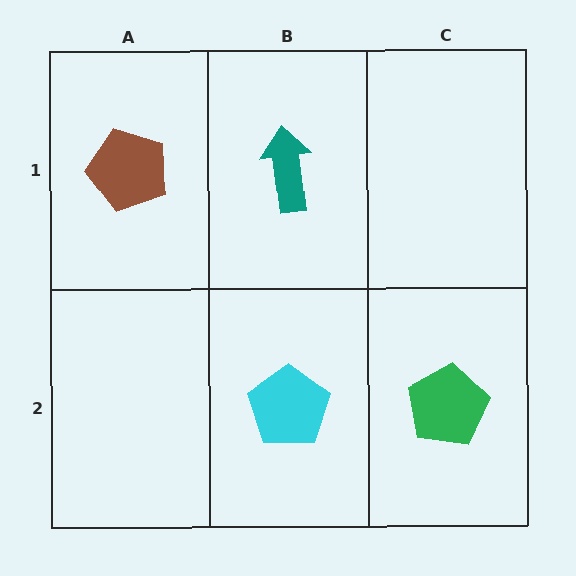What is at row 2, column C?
A green pentagon.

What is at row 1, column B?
A teal arrow.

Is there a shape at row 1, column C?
No, that cell is empty.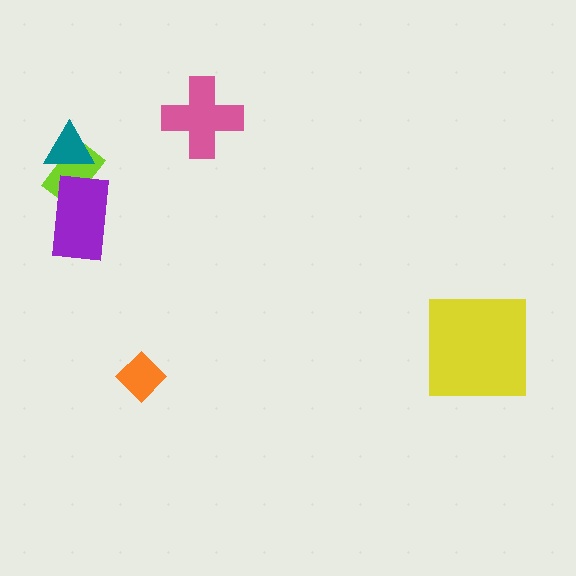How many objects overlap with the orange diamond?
0 objects overlap with the orange diamond.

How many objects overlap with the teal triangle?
1 object overlaps with the teal triangle.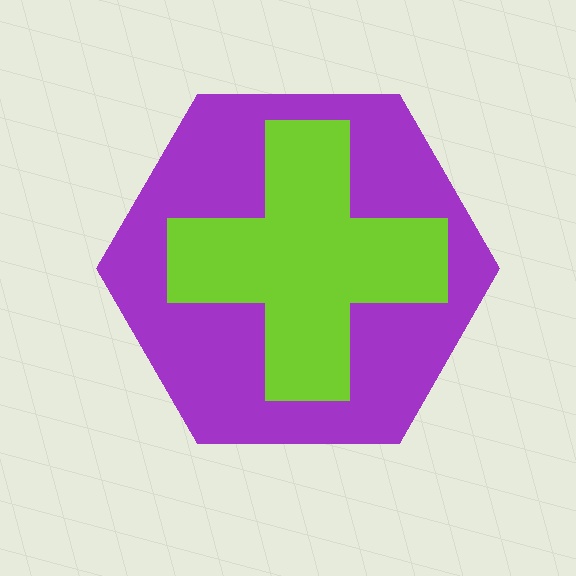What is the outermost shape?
The purple hexagon.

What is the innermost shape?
The lime cross.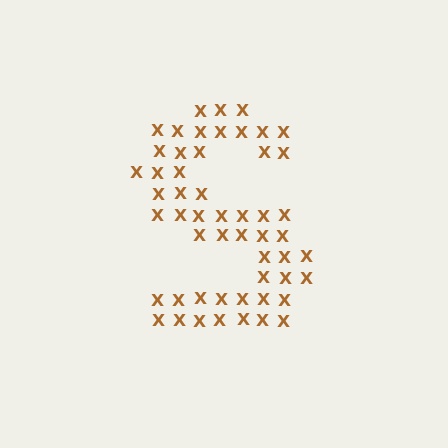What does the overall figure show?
The overall figure shows the letter S.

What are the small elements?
The small elements are letter X's.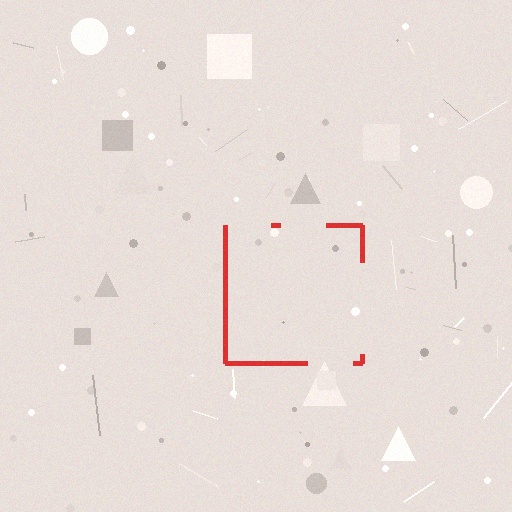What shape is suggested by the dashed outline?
The dashed outline suggests a square.